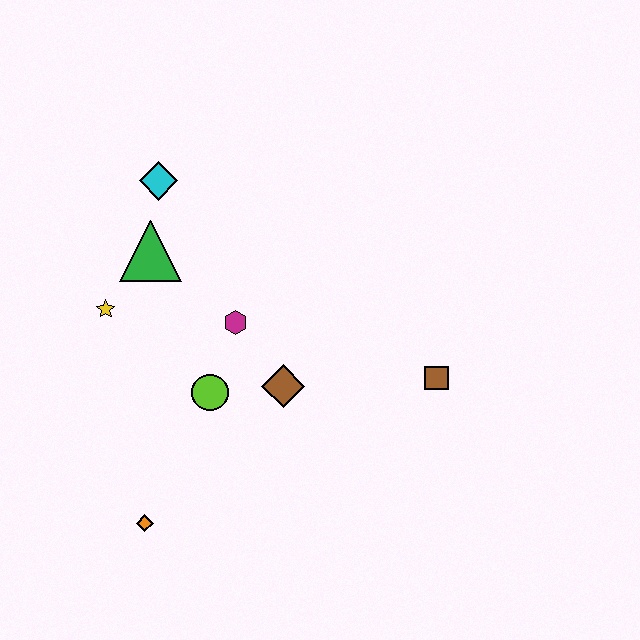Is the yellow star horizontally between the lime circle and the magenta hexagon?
No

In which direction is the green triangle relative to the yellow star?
The green triangle is above the yellow star.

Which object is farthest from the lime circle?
The brown square is farthest from the lime circle.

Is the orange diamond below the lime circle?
Yes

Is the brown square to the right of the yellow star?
Yes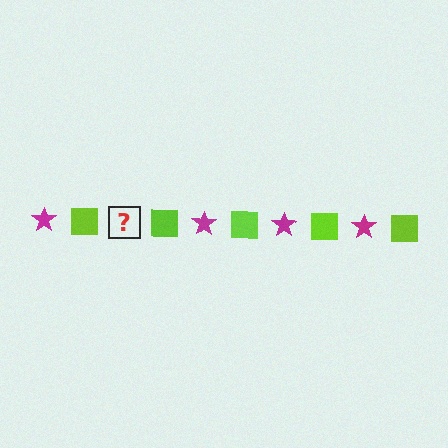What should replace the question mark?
The question mark should be replaced with a magenta star.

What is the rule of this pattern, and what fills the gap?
The rule is that the pattern alternates between magenta star and lime square. The gap should be filled with a magenta star.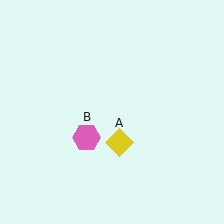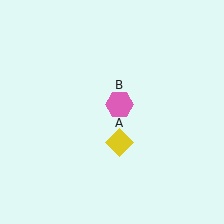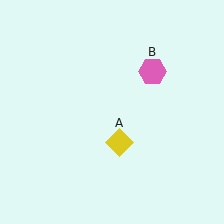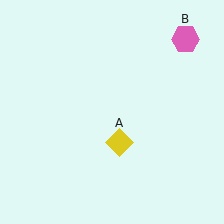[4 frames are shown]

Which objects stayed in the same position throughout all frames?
Yellow diamond (object A) remained stationary.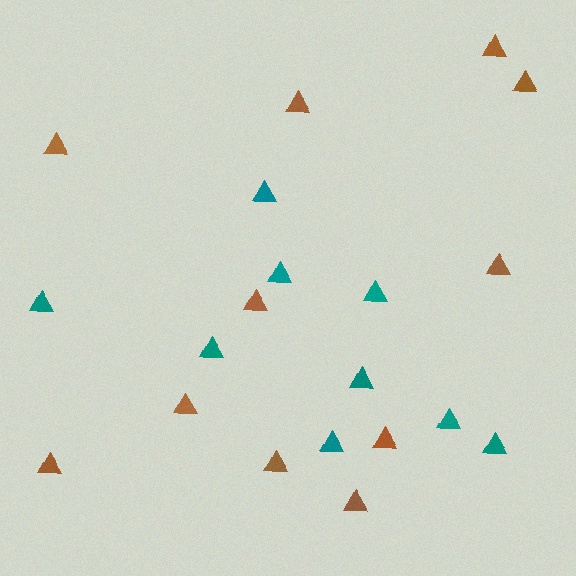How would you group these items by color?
There are 2 groups: one group of teal triangles (9) and one group of brown triangles (11).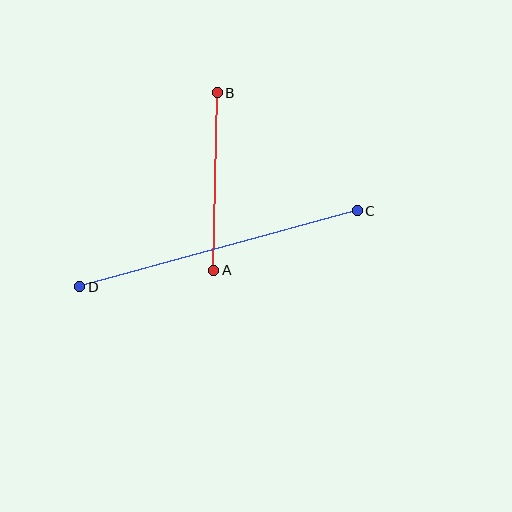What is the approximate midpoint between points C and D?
The midpoint is at approximately (219, 249) pixels.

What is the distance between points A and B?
The distance is approximately 177 pixels.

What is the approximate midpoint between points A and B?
The midpoint is at approximately (215, 181) pixels.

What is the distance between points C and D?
The distance is approximately 288 pixels.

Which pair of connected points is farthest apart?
Points C and D are farthest apart.